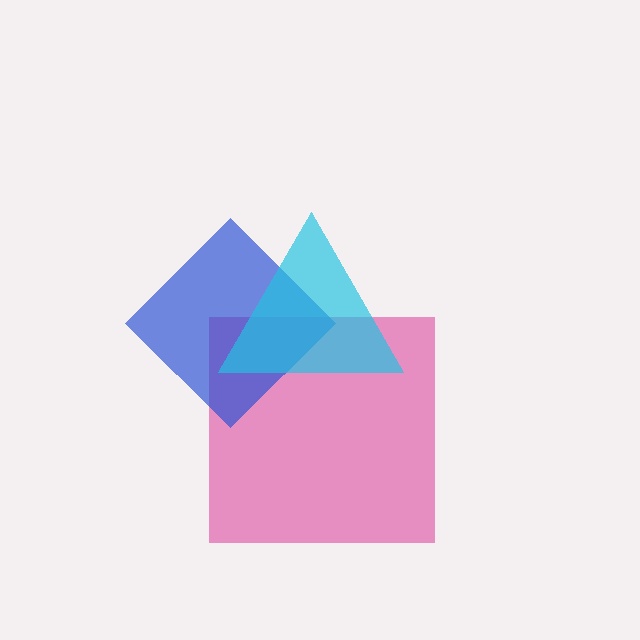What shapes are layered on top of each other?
The layered shapes are: a pink square, a blue diamond, a cyan triangle.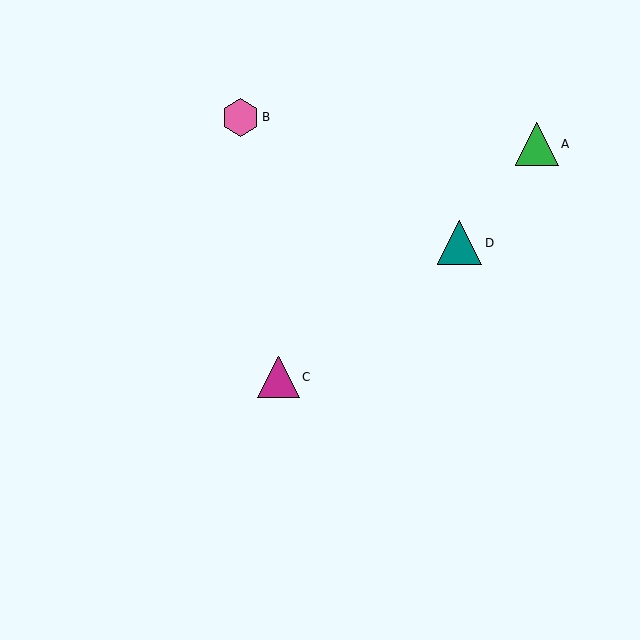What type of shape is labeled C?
Shape C is a magenta triangle.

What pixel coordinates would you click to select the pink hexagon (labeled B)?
Click at (241, 117) to select the pink hexagon B.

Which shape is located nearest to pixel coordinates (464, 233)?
The teal triangle (labeled D) at (460, 243) is nearest to that location.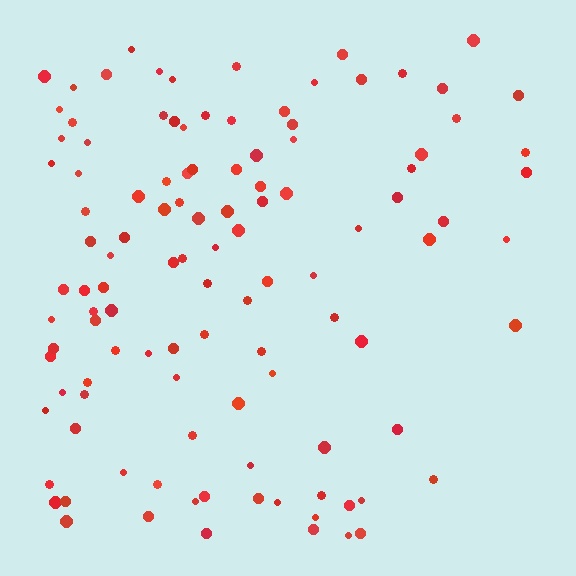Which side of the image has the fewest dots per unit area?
The right.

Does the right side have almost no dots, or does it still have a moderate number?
Still a moderate number, just noticeably fewer than the left.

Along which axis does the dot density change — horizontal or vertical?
Horizontal.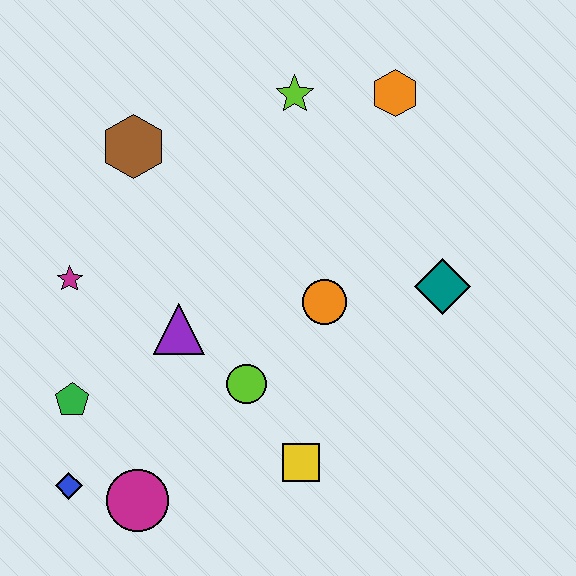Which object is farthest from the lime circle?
The orange hexagon is farthest from the lime circle.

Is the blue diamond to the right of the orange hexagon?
No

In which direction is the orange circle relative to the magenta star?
The orange circle is to the right of the magenta star.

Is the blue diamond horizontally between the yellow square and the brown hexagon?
No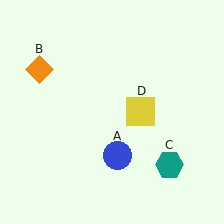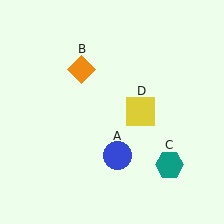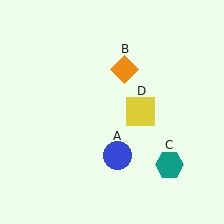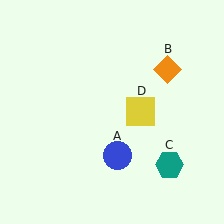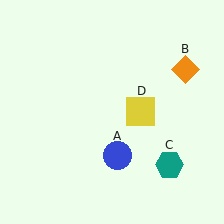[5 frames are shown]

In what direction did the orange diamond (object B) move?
The orange diamond (object B) moved right.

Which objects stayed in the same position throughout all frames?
Blue circle (object A) and teal hexagon (object C) and yellow square (object D) remained stationary.